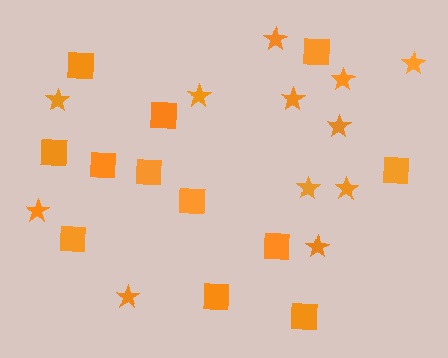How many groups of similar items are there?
There are 2 groups: one group of squares (12) and one group of stars (12).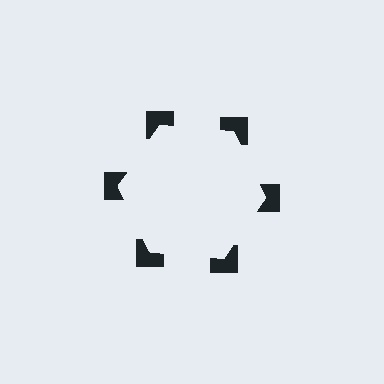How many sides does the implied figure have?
6 sides.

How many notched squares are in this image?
There are 6 — one at each vertex of the illusory hexagon.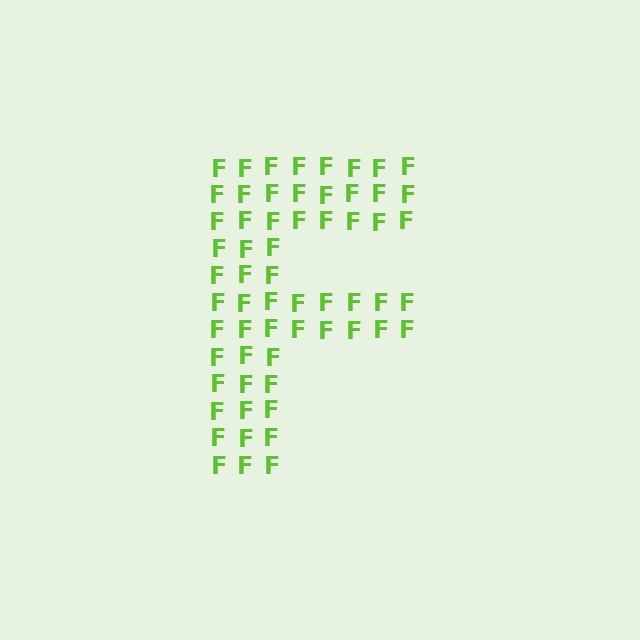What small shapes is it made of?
It is made of small letter F's.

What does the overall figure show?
The overall figure shows the letter F.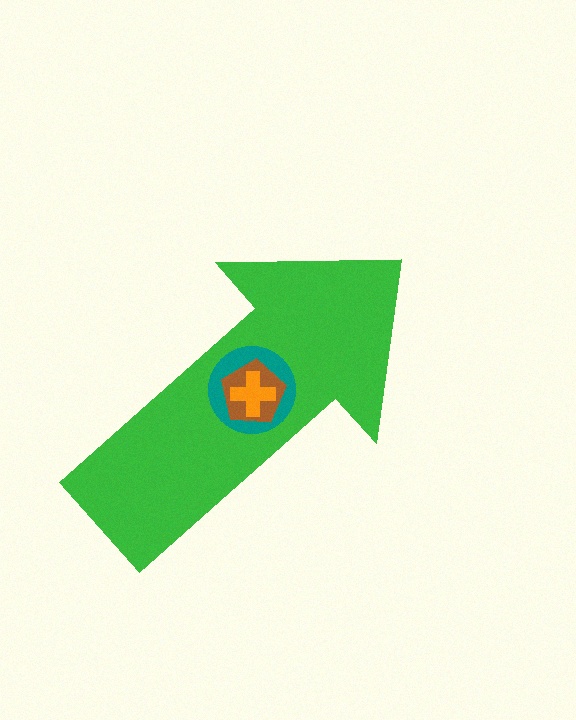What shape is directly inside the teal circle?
The brown pentagon.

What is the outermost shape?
The green arrow.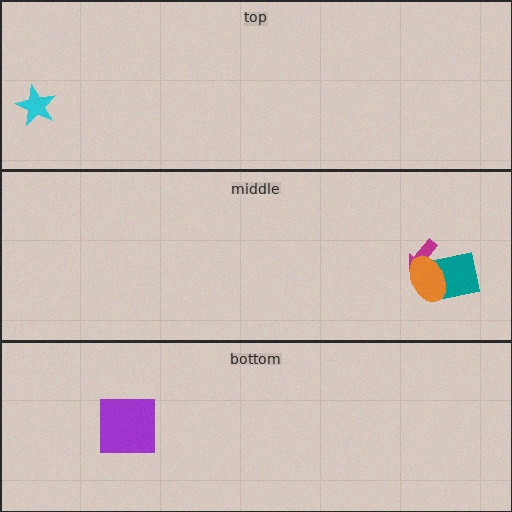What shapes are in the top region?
The cyan star.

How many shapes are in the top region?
1.